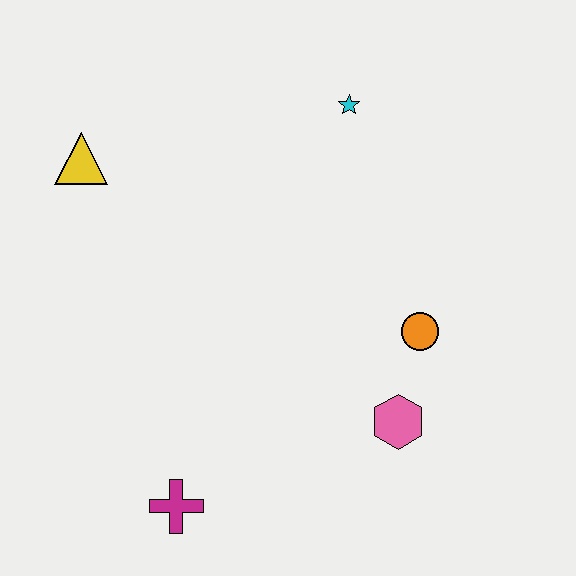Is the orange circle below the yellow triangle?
Yes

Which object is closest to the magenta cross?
The pink hexagon is closest to the magenta cross.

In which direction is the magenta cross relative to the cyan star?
The magenta cross is below the cyan star.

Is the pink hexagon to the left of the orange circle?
Yes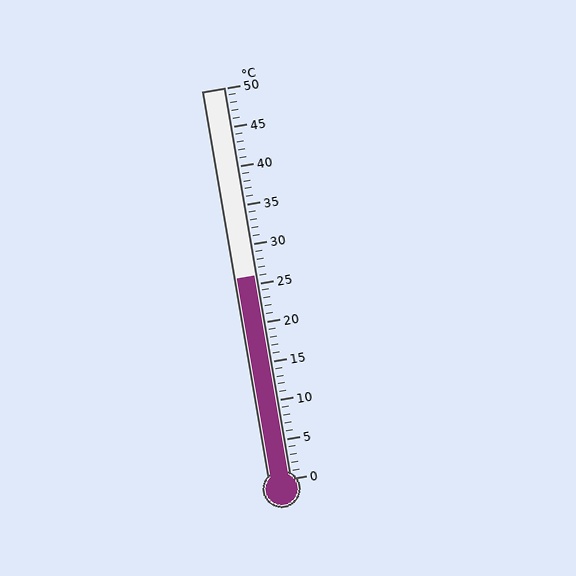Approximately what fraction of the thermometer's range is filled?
The thermometer is filled to approximately 50% of its range.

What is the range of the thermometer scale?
The thermometer scale ranges from 0°C to 50°C.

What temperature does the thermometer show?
The thermometer shows approximately 26°C.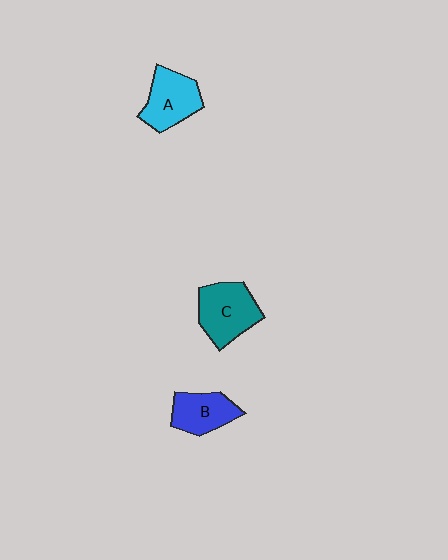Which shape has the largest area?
Shape C (teal).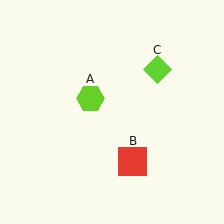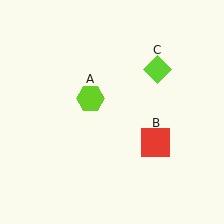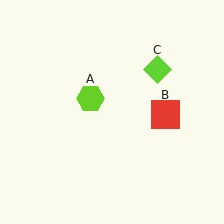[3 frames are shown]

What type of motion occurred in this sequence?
The red square (object B) rotated counterclockwise around the center of the scene.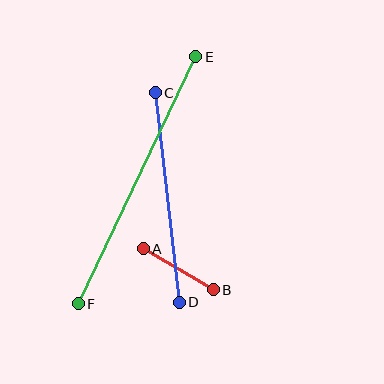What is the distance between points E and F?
The distance is approximately 273 pixels.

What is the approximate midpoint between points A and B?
The midpoint is at approximately (178, 269) pixels.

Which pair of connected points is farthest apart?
Points E and F are farthest apart.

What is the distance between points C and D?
The distance is approximately 211 pixels.